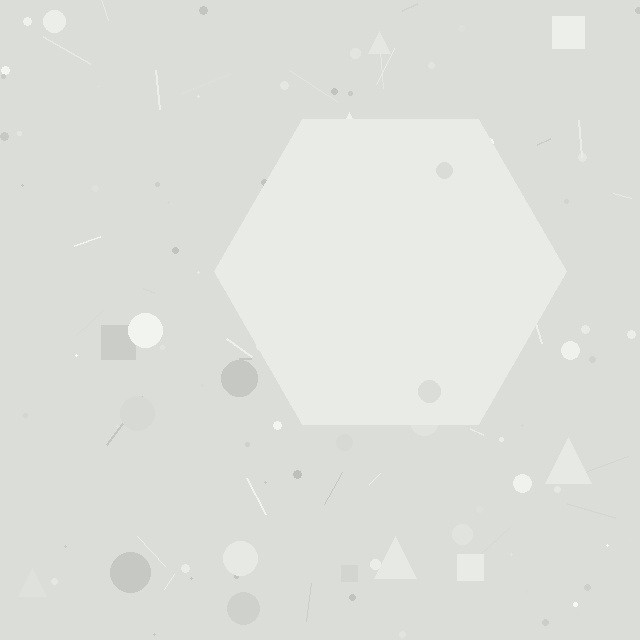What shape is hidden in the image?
A hexagon is hidden in the image.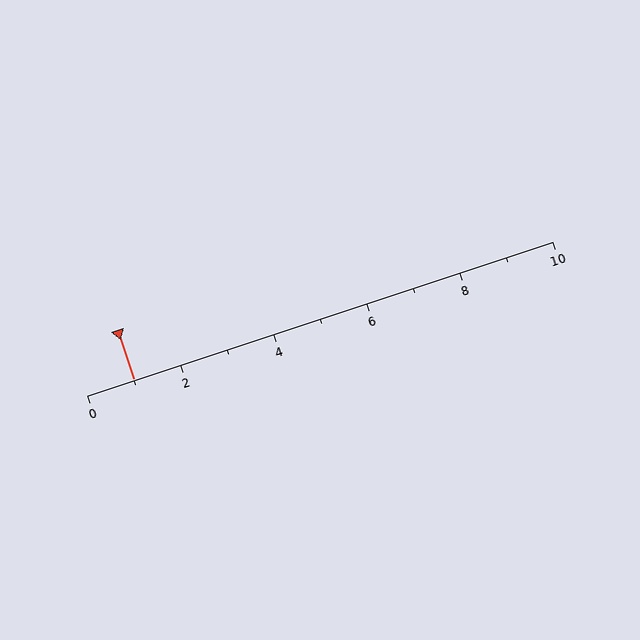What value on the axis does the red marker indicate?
The marker indicates approximately 1.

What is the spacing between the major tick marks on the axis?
The major ticks are spaced 2 apart.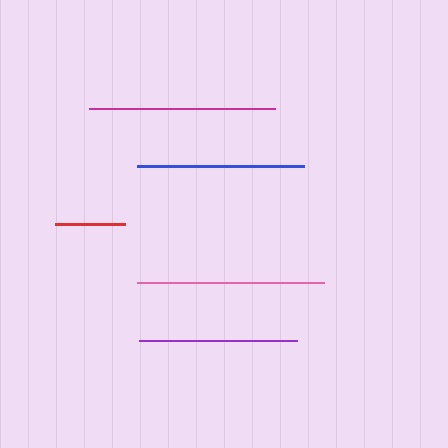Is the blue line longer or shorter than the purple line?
The blue line is longer than the purple line.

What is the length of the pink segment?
The pink segment is approximately 186 pixels long.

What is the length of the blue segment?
The blue segment is approximately 166 pixels long.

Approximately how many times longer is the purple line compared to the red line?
The purple line is approximately 2.3 times the length of the red line.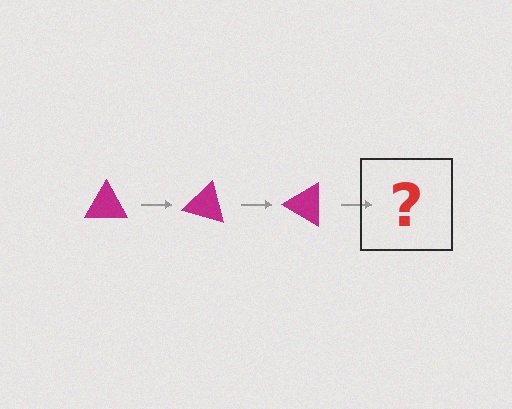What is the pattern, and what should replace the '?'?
The pattern is that the triangle rotates 15 degrees each step. The '?' should be a magenta triangle rotated 45 degrees.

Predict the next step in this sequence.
The next step is a magenta triangle rotated 45 degrees.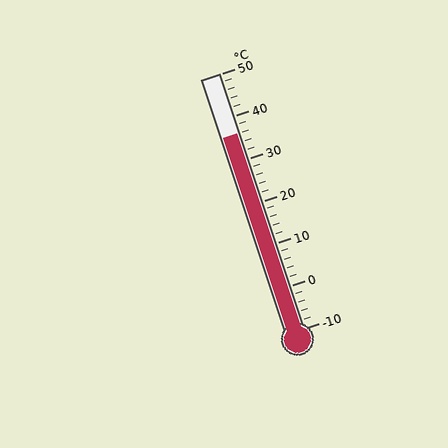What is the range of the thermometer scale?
The thermometer scale ranges from -10°C to 50°C.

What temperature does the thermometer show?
The thermometer shows approximately 36°C.